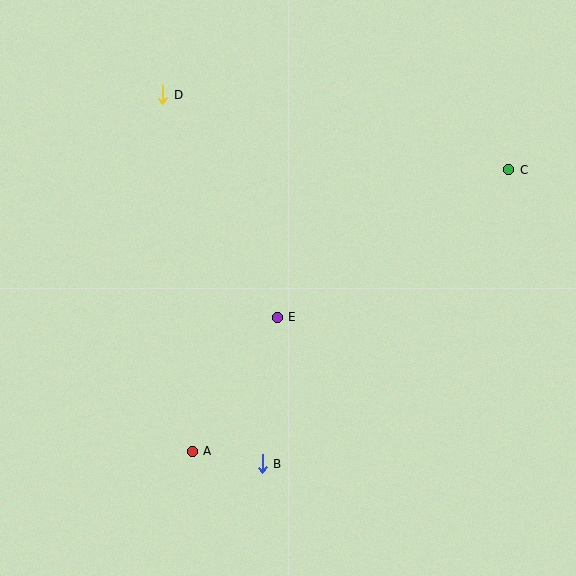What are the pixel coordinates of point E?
Point E is at (277, 317).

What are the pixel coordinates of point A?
Point A is at (192, 451).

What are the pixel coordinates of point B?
Point B is at (262, 464).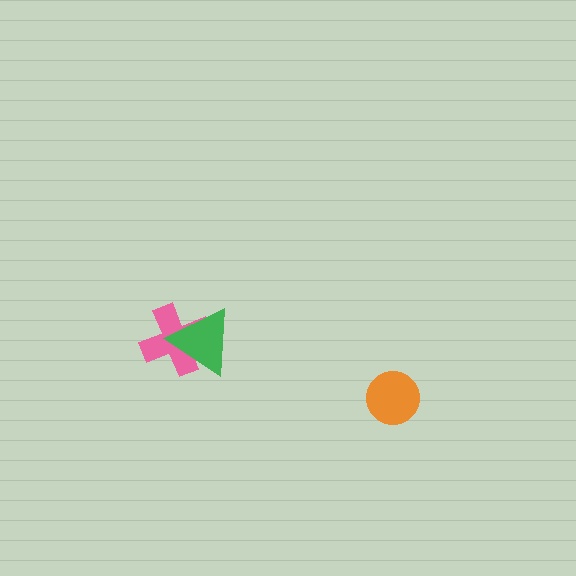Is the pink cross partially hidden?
Yes, it is partially covered by another shape.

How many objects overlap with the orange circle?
0 objects overlap with the orange circle.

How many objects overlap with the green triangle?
1 object overlaps with the green triangle.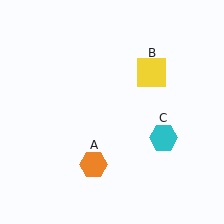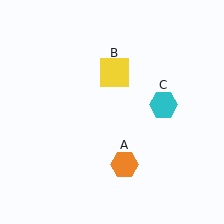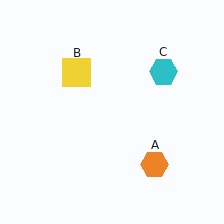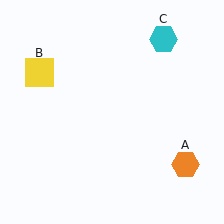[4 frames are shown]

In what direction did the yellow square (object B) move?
The yellow square (object B) moved left.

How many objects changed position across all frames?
3 objects changed position: orange hexagon (object A), yellow square (object B), cyan hexagon (object C).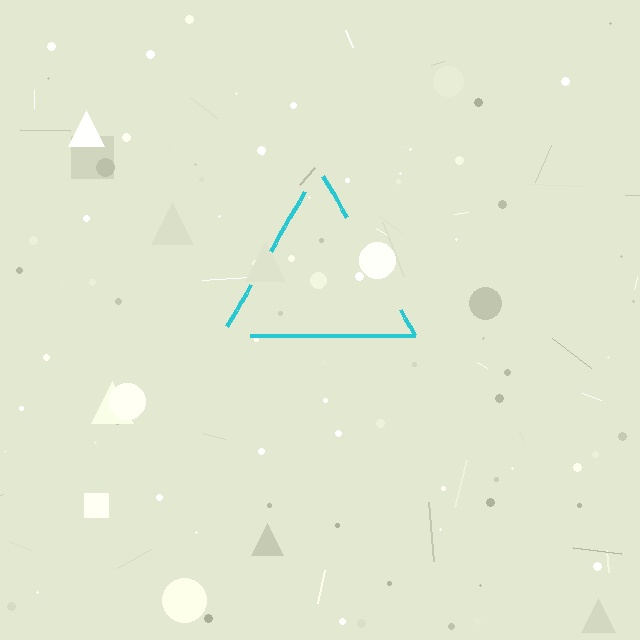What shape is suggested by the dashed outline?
The dashed outline suggests a triangle.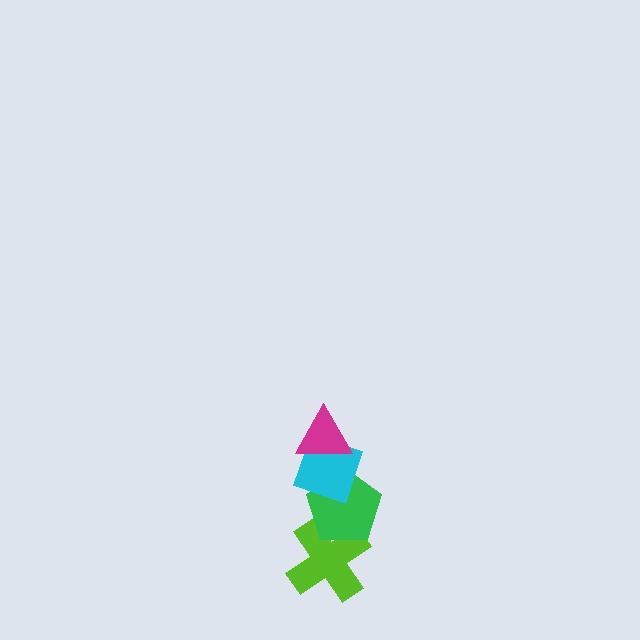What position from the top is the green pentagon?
The green pentagon is 3rd from the top.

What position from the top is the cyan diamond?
The cyan diamond is 2nd from the top.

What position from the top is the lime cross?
The lime cross is 4th from the top.